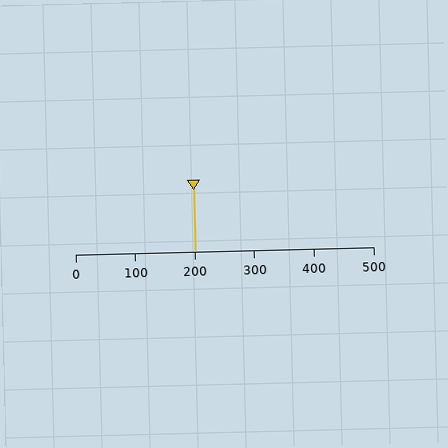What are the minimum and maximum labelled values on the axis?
The axis runs from 0 to 500.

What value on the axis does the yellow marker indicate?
The marker indicates approximately 200.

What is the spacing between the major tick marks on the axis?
The major ticks are spaced 100 apart.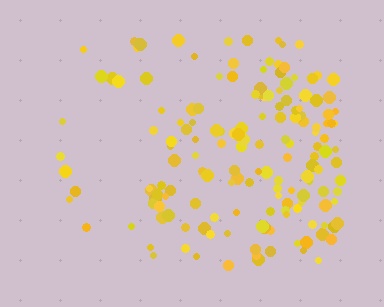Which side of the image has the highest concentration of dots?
The right.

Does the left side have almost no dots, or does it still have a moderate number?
Still a moderate number, just noticeably fewer than the right.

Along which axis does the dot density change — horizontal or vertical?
Horizontal.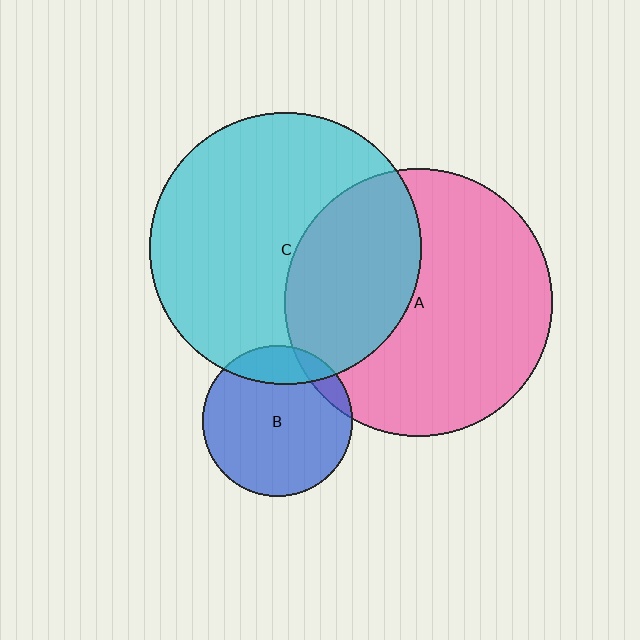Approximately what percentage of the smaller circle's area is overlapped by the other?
Approximately 35%.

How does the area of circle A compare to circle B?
Approximately 3.2 times.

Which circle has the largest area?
Circle C (cyan).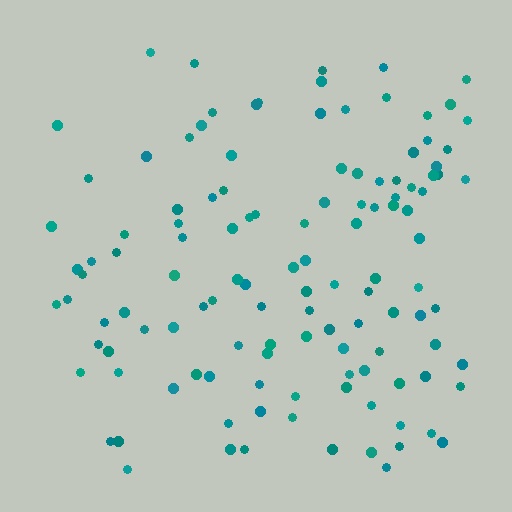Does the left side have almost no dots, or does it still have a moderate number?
Still a moderate number, just noticeably fewer than the right.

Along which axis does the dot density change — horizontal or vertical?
Horizontal.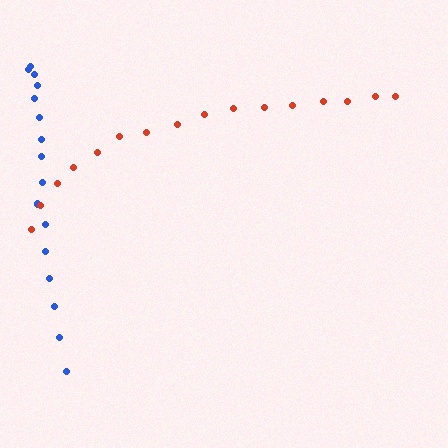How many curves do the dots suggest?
There are 2 distinct paths.